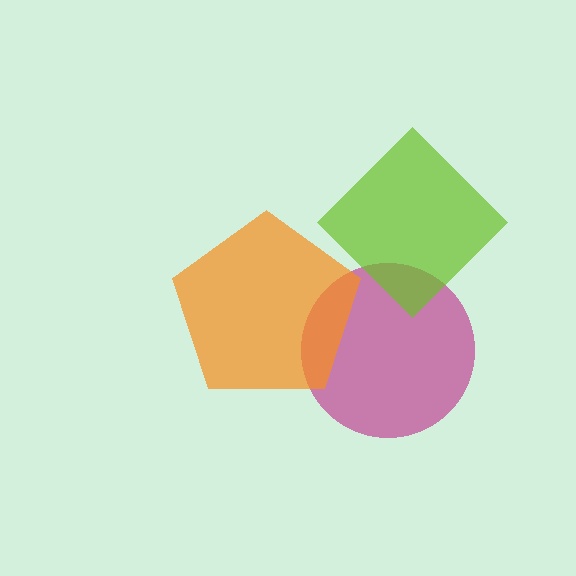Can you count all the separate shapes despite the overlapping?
Yes, there are 3 separate shapes.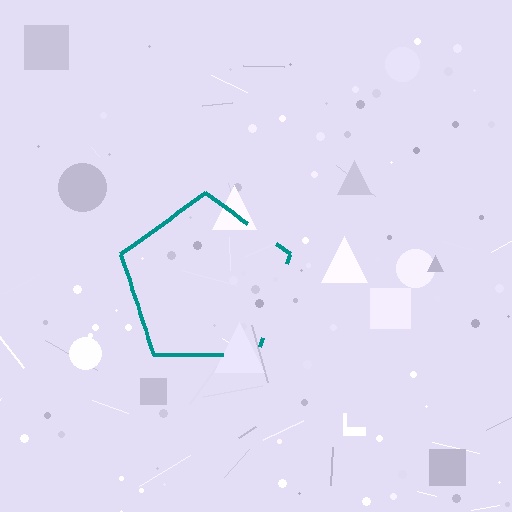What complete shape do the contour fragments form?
The contour fragments form a pentagon.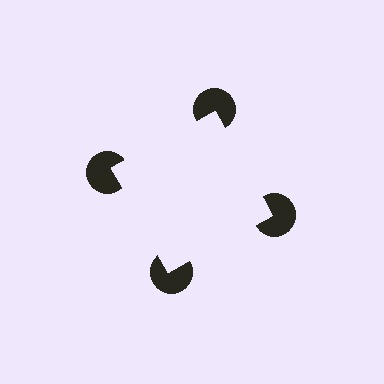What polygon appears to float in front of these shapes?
An illusory square — its edges are inferred from the aligned wedge cuts in the pac-man discs, not physically drawn.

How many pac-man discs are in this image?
There are 4 — one at each vertex of the illusory square.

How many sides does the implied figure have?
4 sides.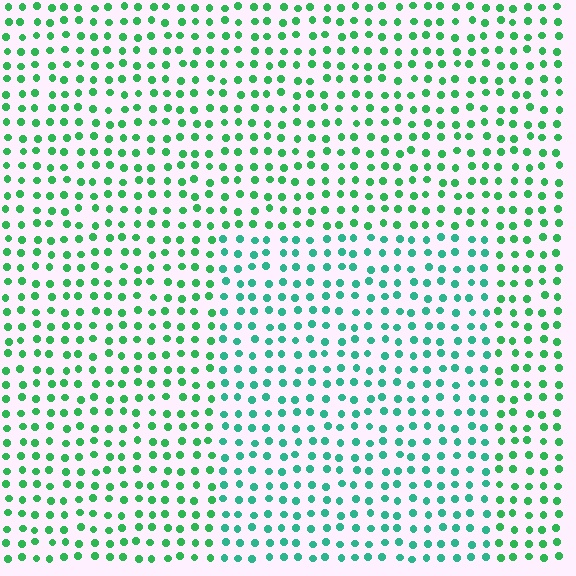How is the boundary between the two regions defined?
The boundary is defined purely by a slight shift in hue (about 26 degrees). Spacing, size, and orientation are identical on both sides.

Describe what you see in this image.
The image is filled with small green elements in a uniform arrangement. A rectangle-shaped region is visible where the elements are tinted to a slightly different hue, forming a subtle color boundary.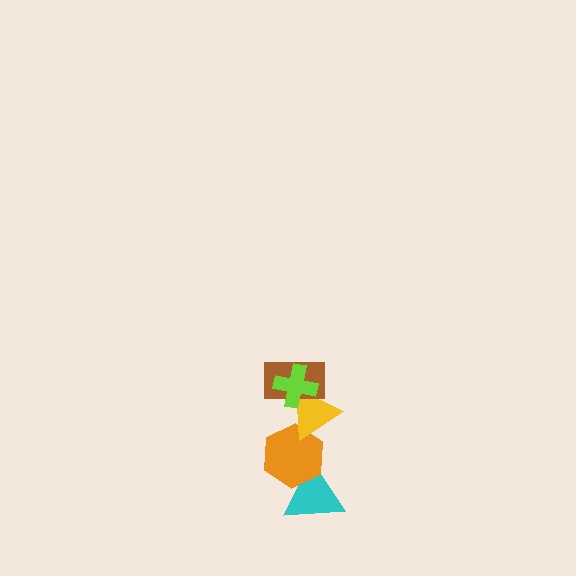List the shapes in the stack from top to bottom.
From top to bottom: the lime cross, the brown rectangle, the yellow triangle, the orange hexagon, the cyan triangle.